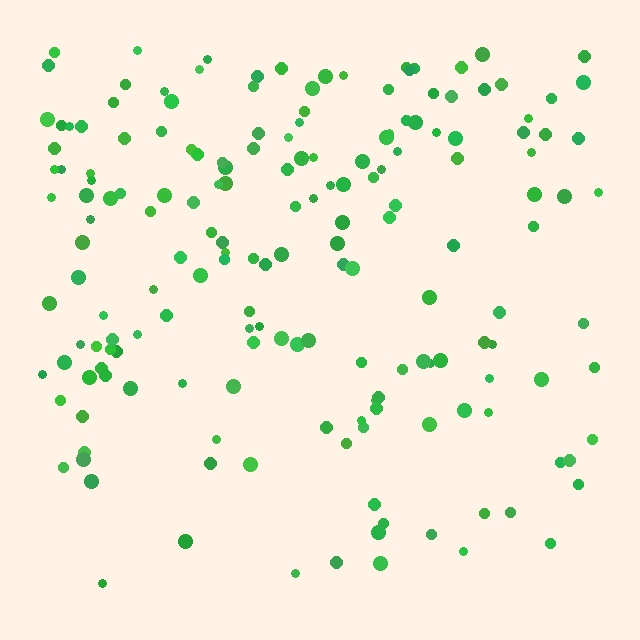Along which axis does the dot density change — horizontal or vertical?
Vertical.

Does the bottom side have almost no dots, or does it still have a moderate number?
Still a moderate number, just noticeably fewer than the top.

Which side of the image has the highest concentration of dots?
The top.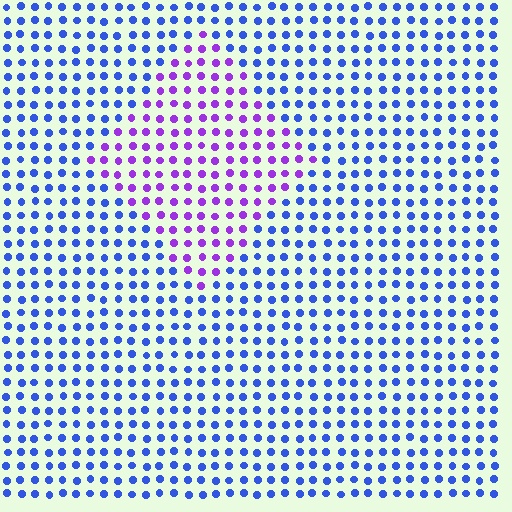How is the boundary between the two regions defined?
The boundary is defined purely by a slight shift in hue (about 50 degrees). Spacing, size, and orientation are identical on both sides.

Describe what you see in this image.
The image is filled with small blue elements in a uniform arrangement. A diamond-shaped region is visible where the elements are tinted to a slightly different hue, forming a subtle color boundary.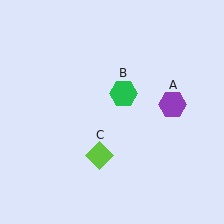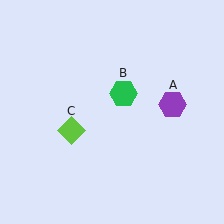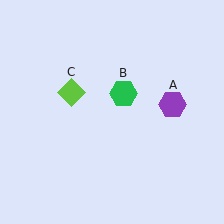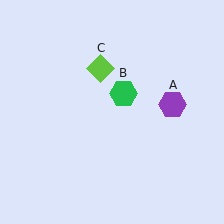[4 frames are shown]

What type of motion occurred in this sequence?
The lime diamond (object C) rotated clockwise around the center of the scene.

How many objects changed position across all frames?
1 object changed position: lime diamond (object C).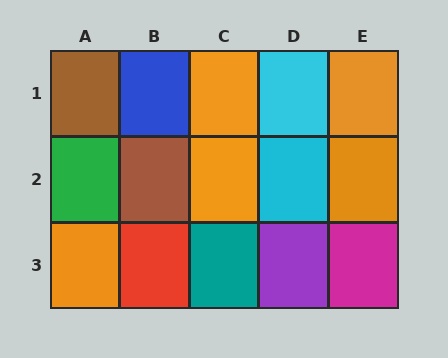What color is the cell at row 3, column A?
Orange.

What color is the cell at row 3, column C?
Teal.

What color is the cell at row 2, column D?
Cyan.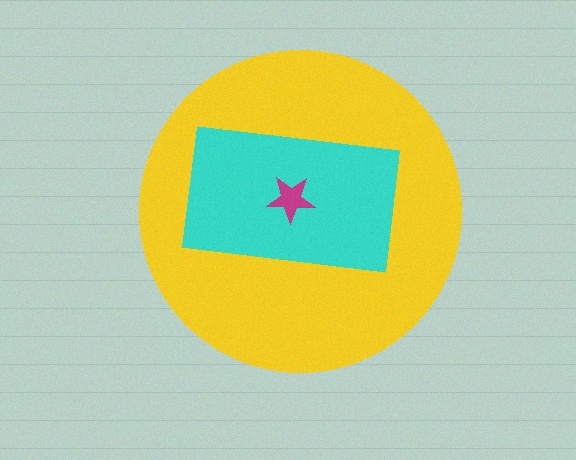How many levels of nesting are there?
3.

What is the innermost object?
The magenta star.